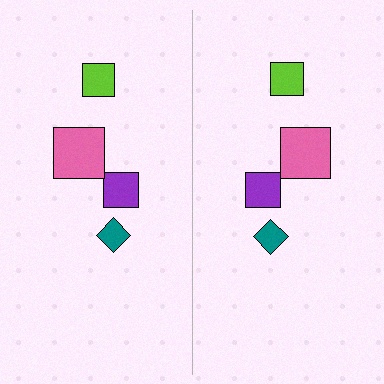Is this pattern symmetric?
Yes, this pattern has bilateral (reflection) symmetry.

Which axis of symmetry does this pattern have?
The pattern has a vertical axis of symmetry running through the center of the image.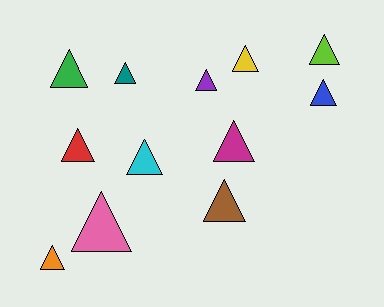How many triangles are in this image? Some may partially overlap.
There are 12 triangles.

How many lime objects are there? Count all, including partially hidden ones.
There is 1 lime object.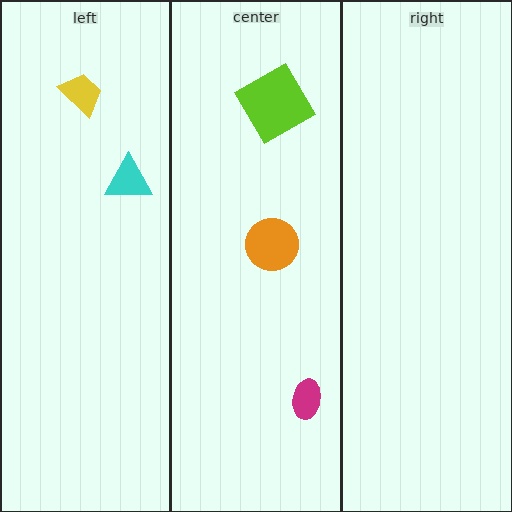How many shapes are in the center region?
3.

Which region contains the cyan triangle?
The left region.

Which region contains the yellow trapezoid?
The left region.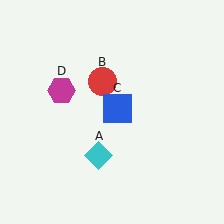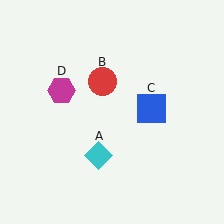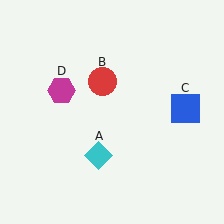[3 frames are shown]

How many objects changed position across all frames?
1 object changed position: blue square (object C).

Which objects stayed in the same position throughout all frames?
Cyan diamond (object A) and red circle (object B) and magenta hexagon (object D) remained stationary.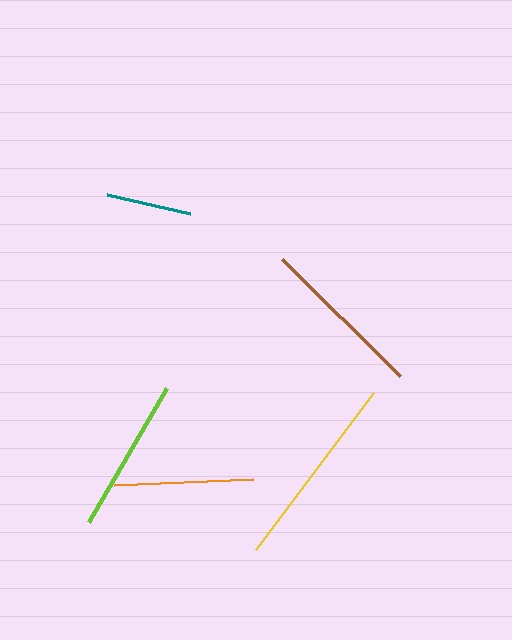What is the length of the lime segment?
The lime segment is approximately 155 pixels long.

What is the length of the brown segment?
The brown segment is approximately 166 pixels long.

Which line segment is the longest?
The yellow line is the longest at approximately 196 pixels.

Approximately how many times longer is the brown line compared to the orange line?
The brown line is approximately 1.2 times the length of the orange line.